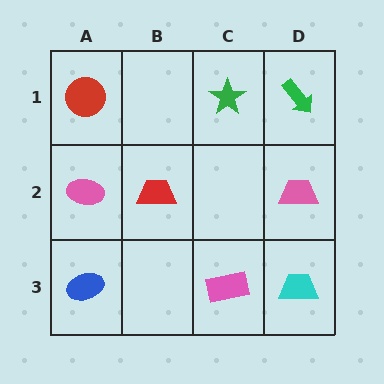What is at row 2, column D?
A pink trapezoid.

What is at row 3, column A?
A blue ellipse.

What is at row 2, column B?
A red trapezoid.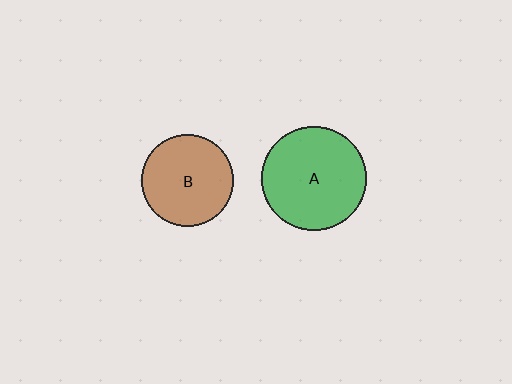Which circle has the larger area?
Circle A (green).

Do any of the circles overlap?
No, none of the circles overlap.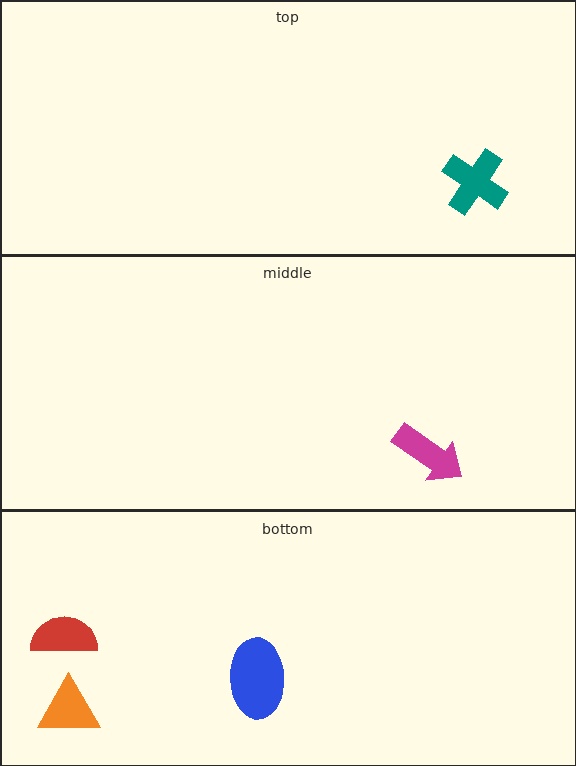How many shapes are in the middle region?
1.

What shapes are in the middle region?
The magenta arrow.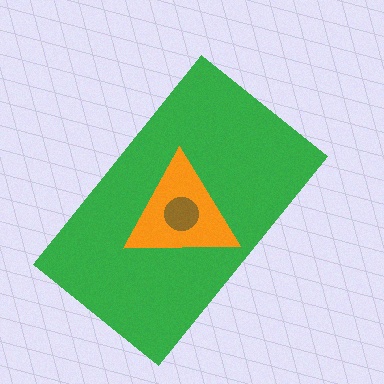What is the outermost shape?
The green rectangle.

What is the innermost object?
The brown circle.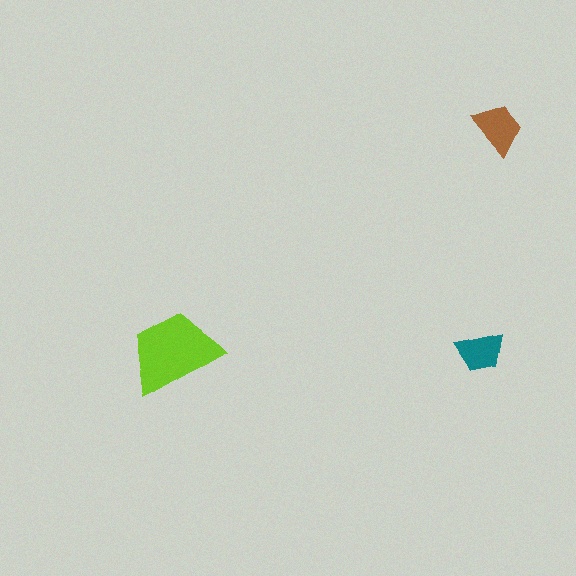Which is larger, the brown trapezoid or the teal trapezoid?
The brown one.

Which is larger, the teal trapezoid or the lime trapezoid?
The lime one.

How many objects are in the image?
There are 3 objects in the image.